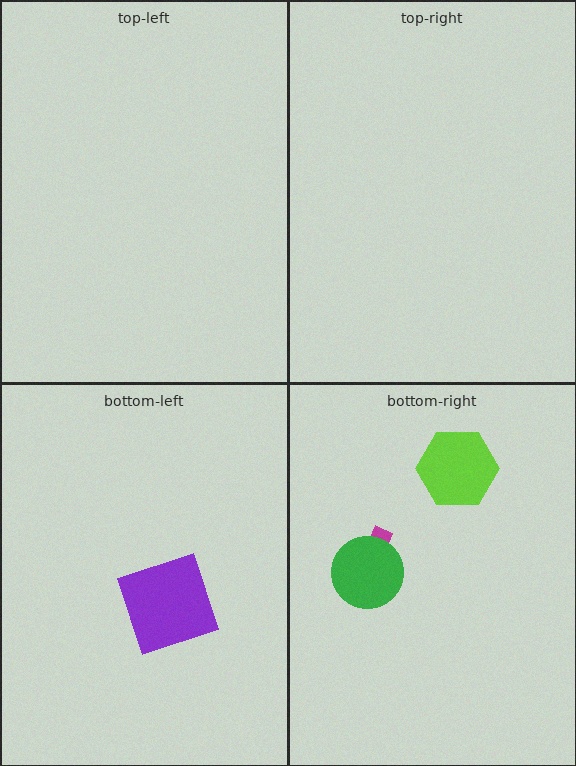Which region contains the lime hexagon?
The bottom-right region.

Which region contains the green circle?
The bottom-right region.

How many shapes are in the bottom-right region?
3.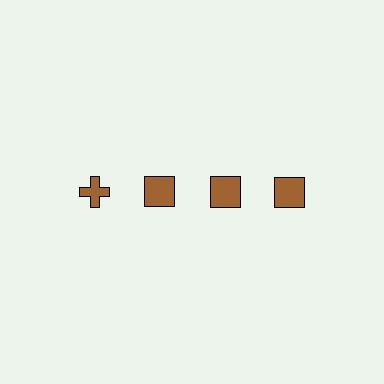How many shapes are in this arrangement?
There are 4 shapes arranged in a grid pattern.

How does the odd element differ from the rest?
It has a different shape: cross instead of square.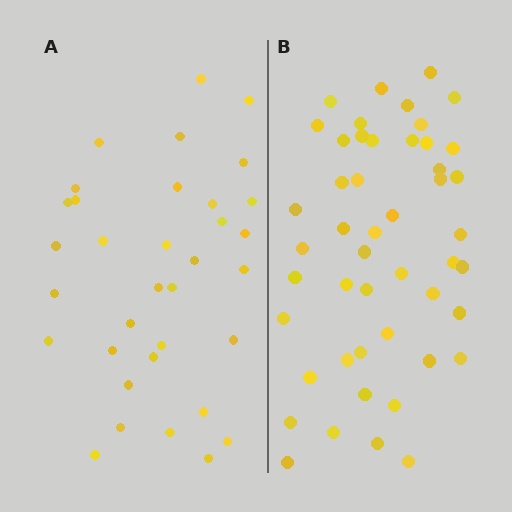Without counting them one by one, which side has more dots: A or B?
Region B (the right region) has more dots.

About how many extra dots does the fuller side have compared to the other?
Region B has approximately 15 more dots than region A.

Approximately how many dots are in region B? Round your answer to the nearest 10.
About 50 dots. (The exact count is 48, which rounds to 50.)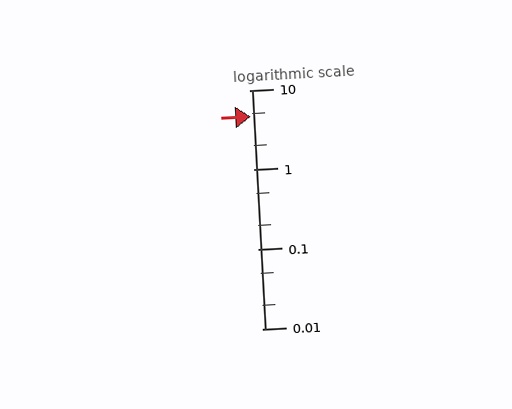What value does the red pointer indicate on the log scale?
The pointer indicates approximately 4.7.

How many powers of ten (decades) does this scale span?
The scale spans 3 decades, from 0.01 to 10.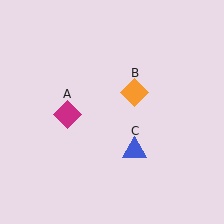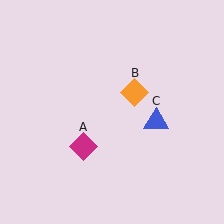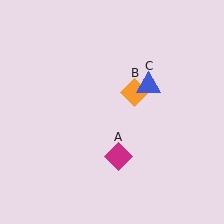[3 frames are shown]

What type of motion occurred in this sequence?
The magenta diamond (object A), blue triangle (object C) rotated counterclockwise around the center of the scene.